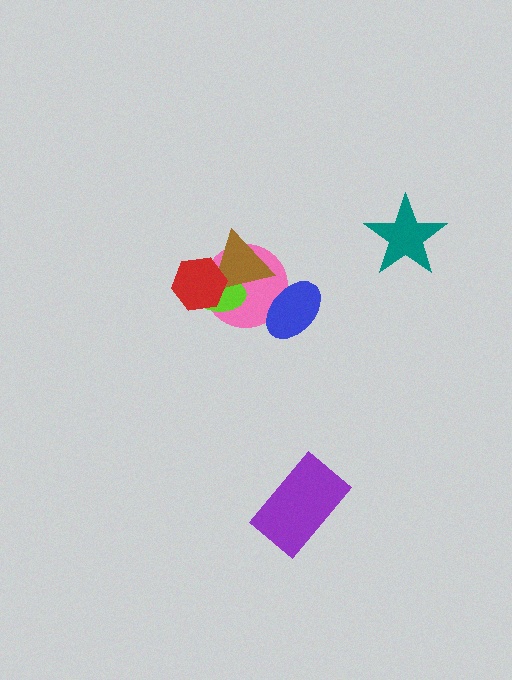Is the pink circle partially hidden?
Yes, it is partially covered by another shape.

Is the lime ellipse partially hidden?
Yes, it is partially covered by another shape.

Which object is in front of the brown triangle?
The red hexagon is in front of the brown triangle.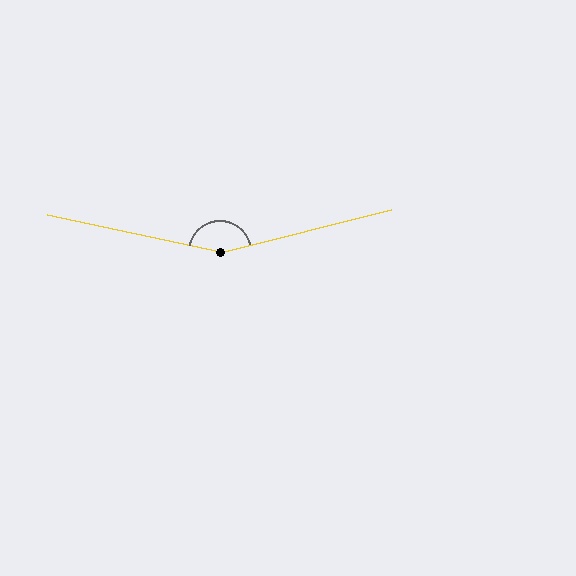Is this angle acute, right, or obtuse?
It is obtuse.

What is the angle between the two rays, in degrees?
Approximately 154 degrees.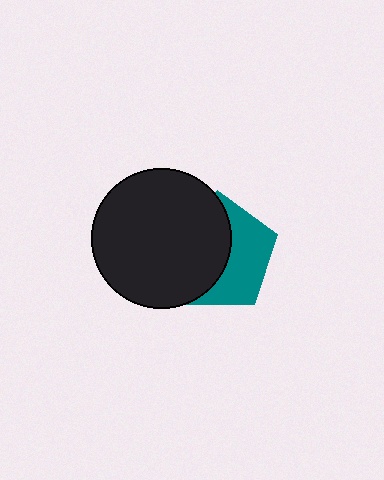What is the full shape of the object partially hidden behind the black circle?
The partially hidden object is a teal pentagon.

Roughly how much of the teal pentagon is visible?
A small part of it is visible (roughly 45%).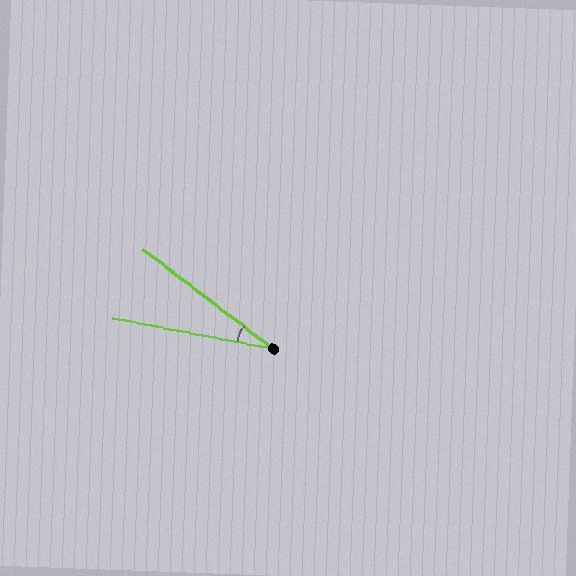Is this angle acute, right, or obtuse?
It is acute.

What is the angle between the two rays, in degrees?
Approximately 26 degrees.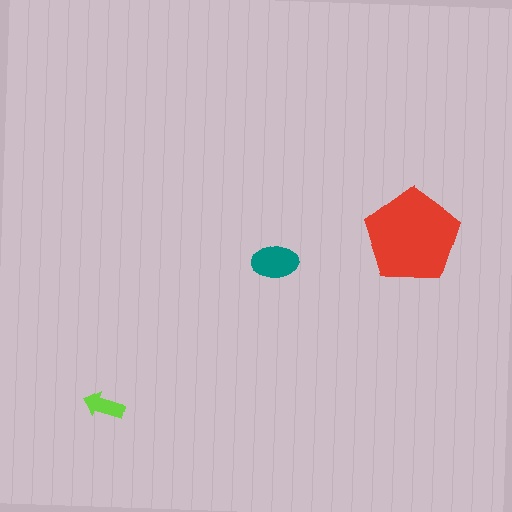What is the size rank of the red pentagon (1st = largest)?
1st.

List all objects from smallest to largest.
The lime arrow, the teal ellipse, the red pentagon.